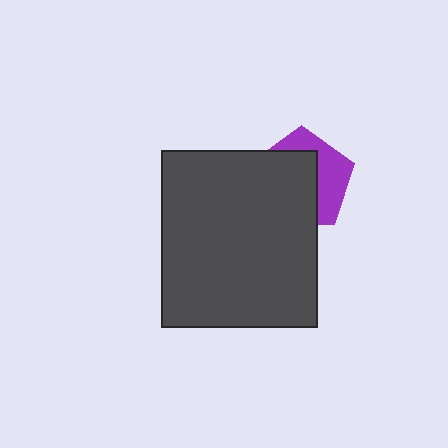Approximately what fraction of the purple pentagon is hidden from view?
Roughly 60% of the purple pentagon is hidden behind the dark gray rectangle.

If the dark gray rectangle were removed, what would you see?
You would see the complete purple pentagon.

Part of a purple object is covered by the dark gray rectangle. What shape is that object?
It is a pentagon.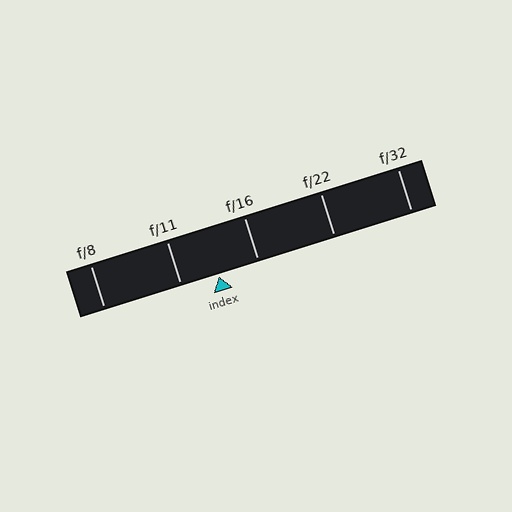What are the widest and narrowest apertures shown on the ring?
The widest aperture shown is f/8 and the narrowest is f/32.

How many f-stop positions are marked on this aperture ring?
There are 5 f-stop positions marked.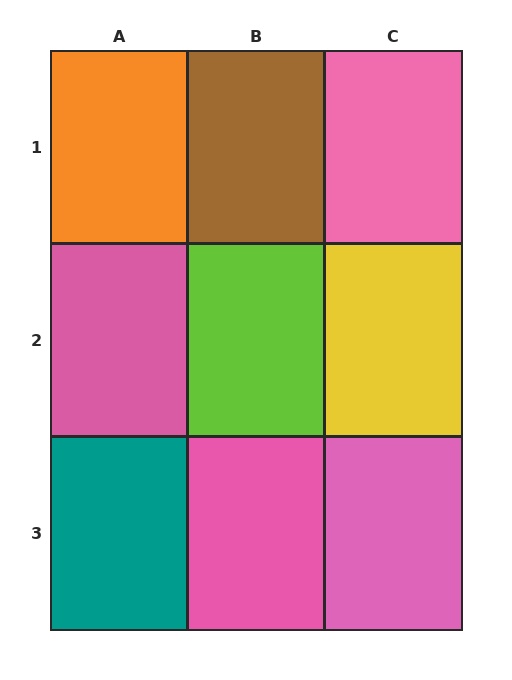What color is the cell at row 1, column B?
Brown.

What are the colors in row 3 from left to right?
Teal, pink, pink.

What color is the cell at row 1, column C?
Pink.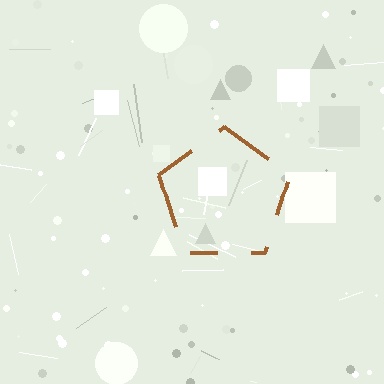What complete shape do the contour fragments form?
The contour fragments form a pentagon.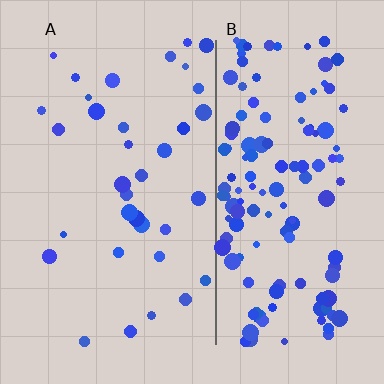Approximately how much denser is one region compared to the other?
Approximately 4.1× — region B over region A.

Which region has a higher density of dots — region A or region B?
B (the right).